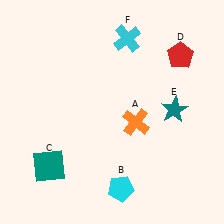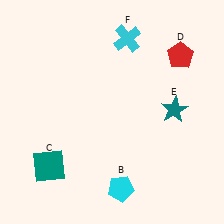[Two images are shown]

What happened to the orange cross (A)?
The orange cross (A) was removed in Image 2. It was in the bottom-right area of Image 1.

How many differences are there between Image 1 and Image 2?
There is 1 difference between the two images.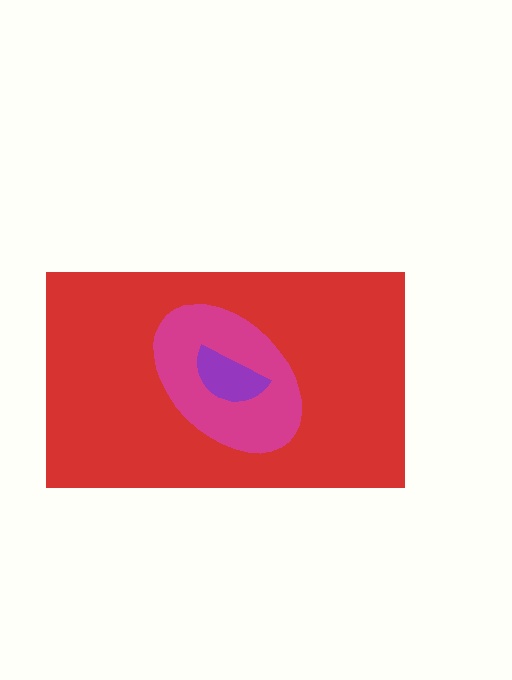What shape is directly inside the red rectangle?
The magenta ellipse.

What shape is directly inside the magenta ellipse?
The purple semicircle.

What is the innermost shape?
The purple semicircle.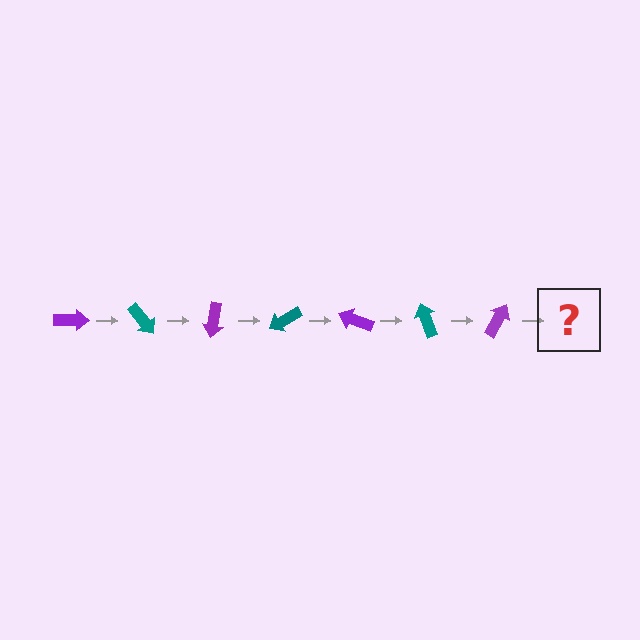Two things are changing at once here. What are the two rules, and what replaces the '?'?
The two rules are that it rotates 50 degrees each step and the color cycles through purple and teal. The '?' should be a teal arrow, rotated 350 degrees from the start.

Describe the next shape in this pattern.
It should be a teal arrow, rotated 350 degrees from the start.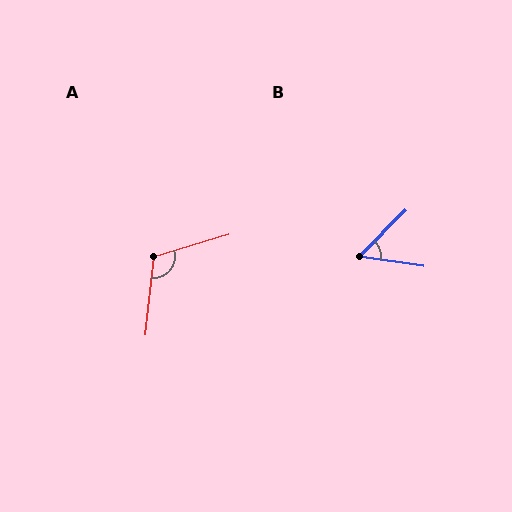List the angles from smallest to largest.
B (53°), A (112°).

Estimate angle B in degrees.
Approximately 53 degrees.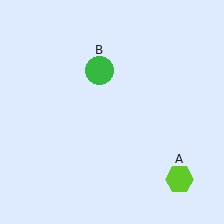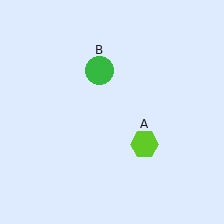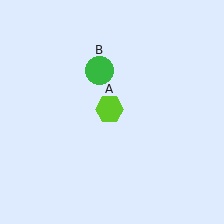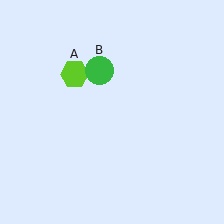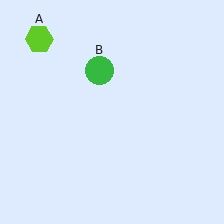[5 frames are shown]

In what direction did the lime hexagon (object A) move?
The lime hexagon (object A) moved up and to the left.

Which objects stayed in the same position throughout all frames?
Green circle (object B) remained stationary.